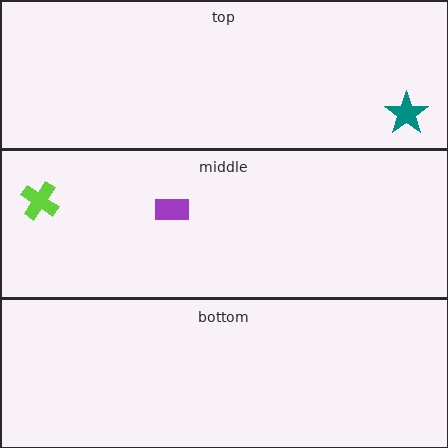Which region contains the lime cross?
The middle region.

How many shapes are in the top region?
1.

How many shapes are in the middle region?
2.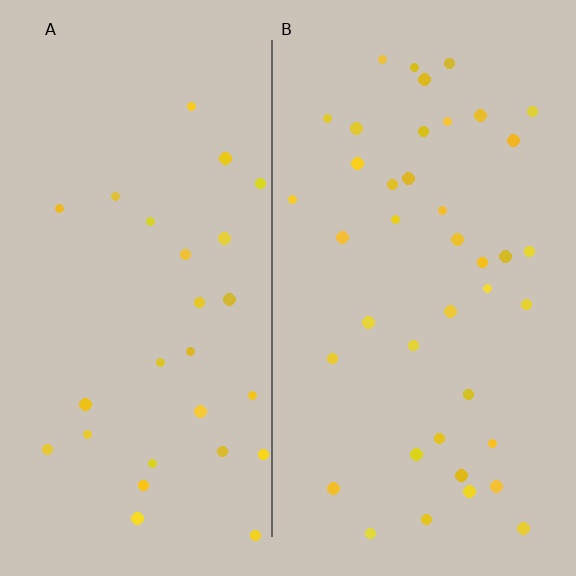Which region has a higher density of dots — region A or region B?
B (the right).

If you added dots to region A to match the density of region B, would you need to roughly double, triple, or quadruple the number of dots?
Approximately double.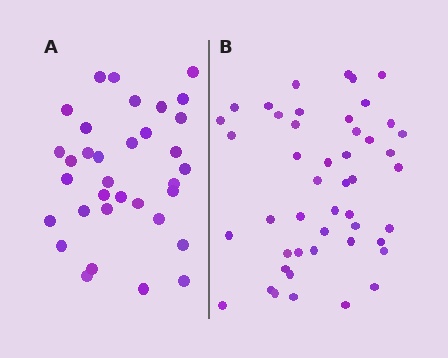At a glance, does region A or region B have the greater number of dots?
Region B (the right region) has more dots.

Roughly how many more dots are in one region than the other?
Region B has approximately 15 more dots than region A.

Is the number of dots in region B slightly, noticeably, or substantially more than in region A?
Region B has noticeably more, but not dramatically so. The ratio is roughly 1.4 to 1.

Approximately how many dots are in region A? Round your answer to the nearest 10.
About 30 dots. (The exact count is 34, which rounds to 30.)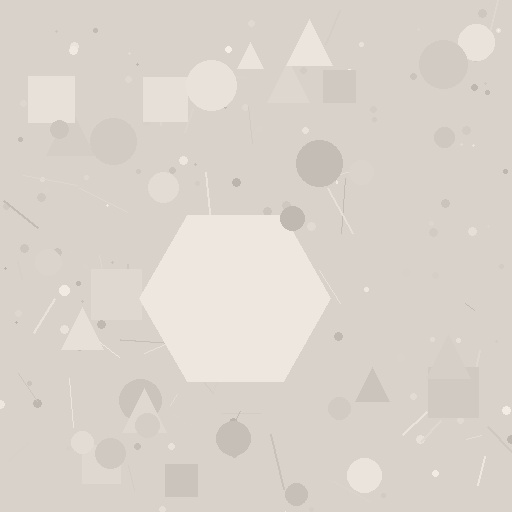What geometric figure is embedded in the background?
A hexagon is embedded in the background.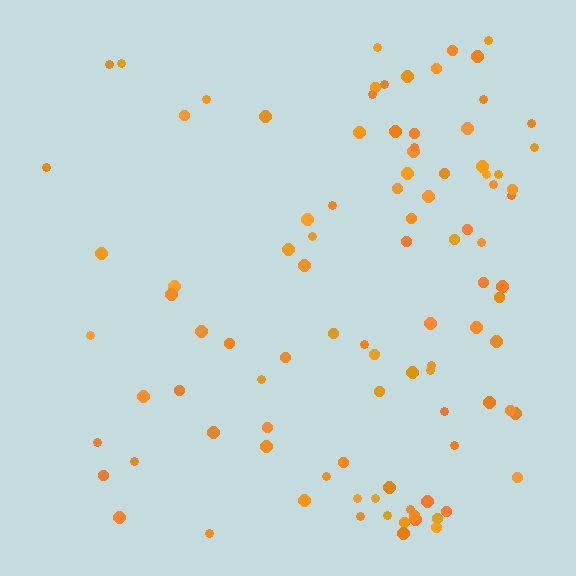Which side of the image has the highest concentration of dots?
The right.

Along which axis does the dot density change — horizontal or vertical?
Horizontal.